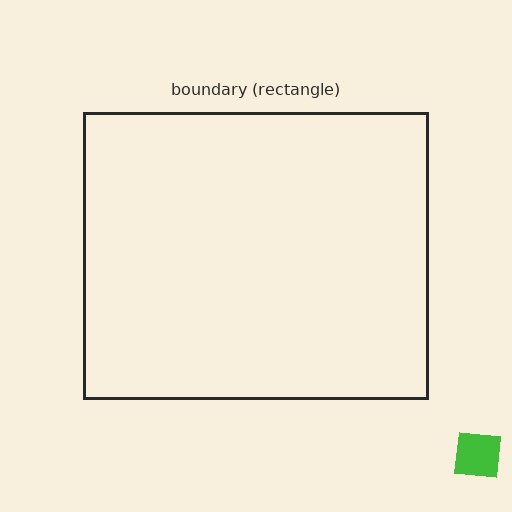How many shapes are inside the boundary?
0 inside, 1 outside.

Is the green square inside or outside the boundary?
Outside.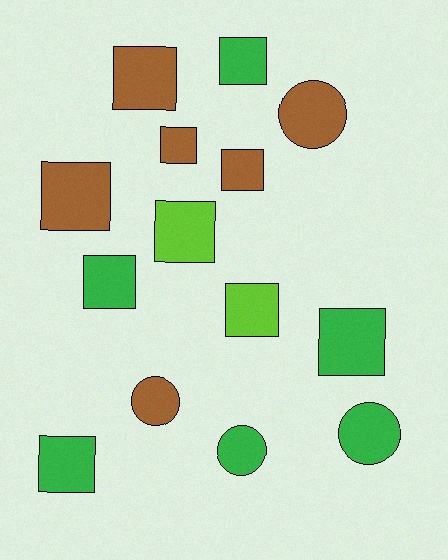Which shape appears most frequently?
Square, with 10 objects.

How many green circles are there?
There are 2 green circles.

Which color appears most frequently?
Green, with 6 objects.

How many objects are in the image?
There are 14 objects.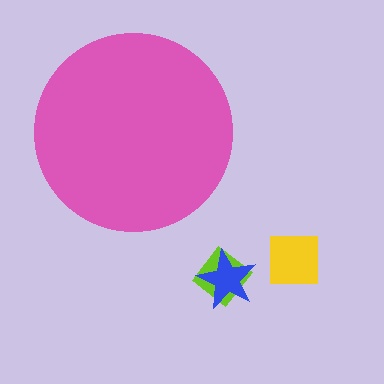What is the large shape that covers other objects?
A pink circle.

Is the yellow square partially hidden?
No, the yellow square is fully visible.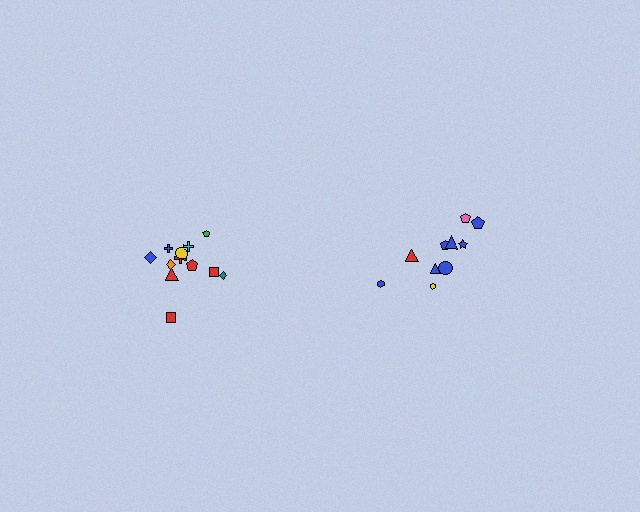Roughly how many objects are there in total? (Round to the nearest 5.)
Roughly 20 objects in total.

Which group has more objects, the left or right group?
The left group.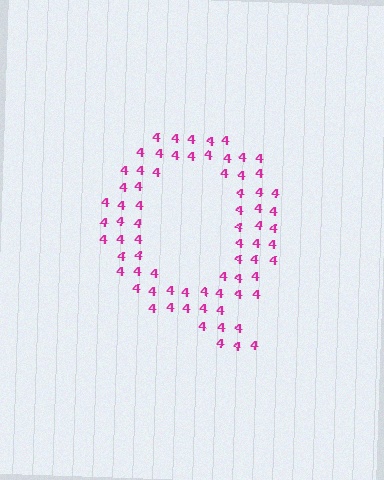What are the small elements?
The small elements are digit 4's.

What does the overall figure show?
The overall figure shows the letter Q.